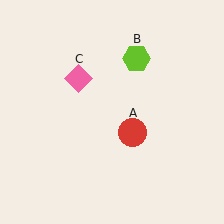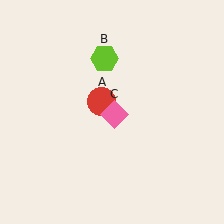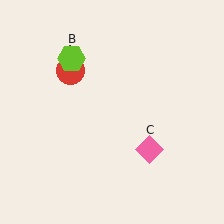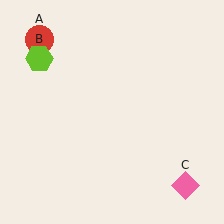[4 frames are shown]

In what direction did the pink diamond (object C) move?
The pink diamond (object C) moved down and to the right.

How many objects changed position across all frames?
3 objects changed position: red circle (object A), lime hexagon (object B), pink diamond (object C).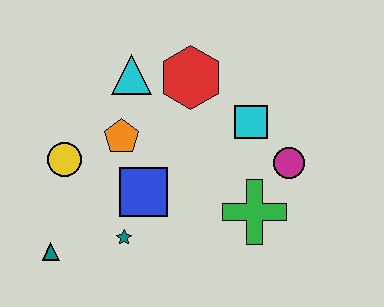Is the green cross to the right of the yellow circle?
Yes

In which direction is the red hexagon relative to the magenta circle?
The red hexagon is to the left of the magenta circle.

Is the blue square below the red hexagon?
Yes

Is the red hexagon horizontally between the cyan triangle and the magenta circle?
Yes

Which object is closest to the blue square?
The teal star is closest to the blue square.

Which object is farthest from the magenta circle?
The teal triangle is farthest from the magenta circle.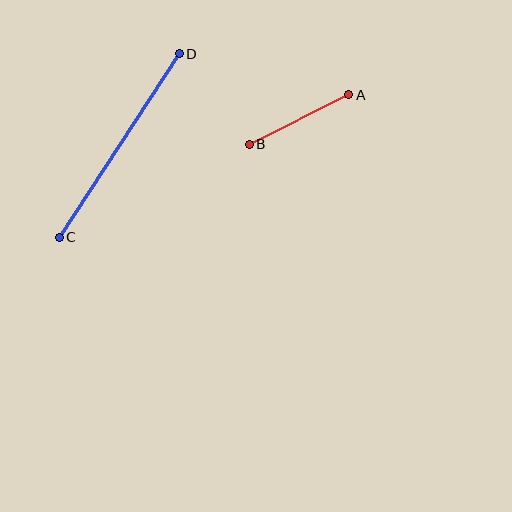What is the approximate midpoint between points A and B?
The midpoint is at approximately (299, 119) pixels.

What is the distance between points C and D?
The distance is approximately 219 pixels.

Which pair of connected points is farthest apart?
Points C and D are farthest apart.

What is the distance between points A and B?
The distance is approximately 111 pixels.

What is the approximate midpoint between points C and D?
The midpoint is at approximately (119, 146) pixels.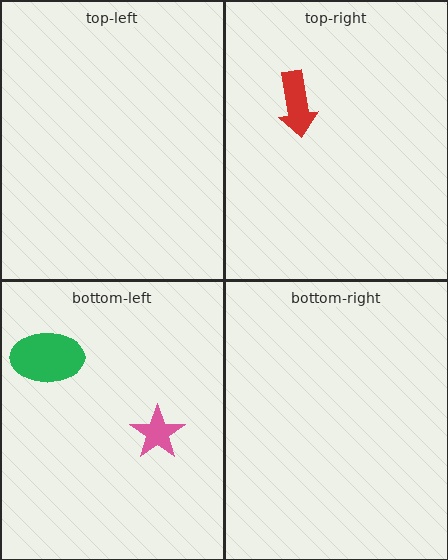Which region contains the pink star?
The bottom-left region.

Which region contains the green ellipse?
The bottom-left region.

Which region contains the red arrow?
The top-right region.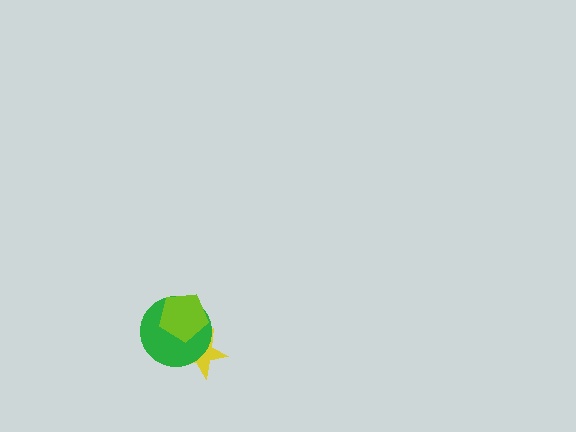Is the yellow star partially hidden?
Yes, it is partially covered by another shape.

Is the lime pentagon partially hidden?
No, no other shape covers it.